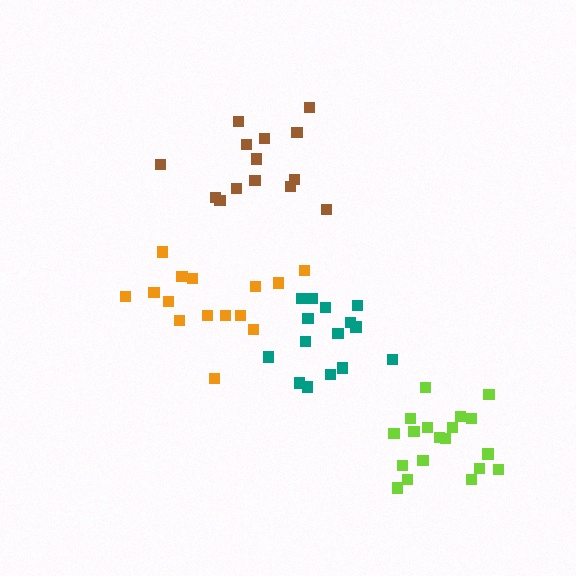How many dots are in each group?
Group 1: 15 dots, Group 2: 14 dots, Group 3: 19 dots, Group 4: 15 dots (63 total).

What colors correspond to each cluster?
The clusters are colored: teal, brown, lime, orange.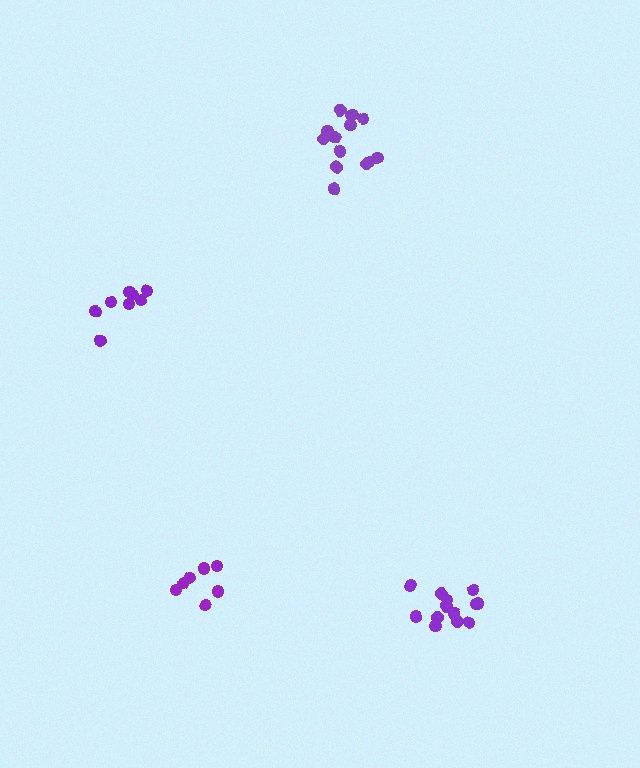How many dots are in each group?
Group 1: 8 dots, Group 2: 13 dots, Group 3: 7 dots, Group 4: 13 dots (41 total).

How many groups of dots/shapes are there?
There are 4 groups.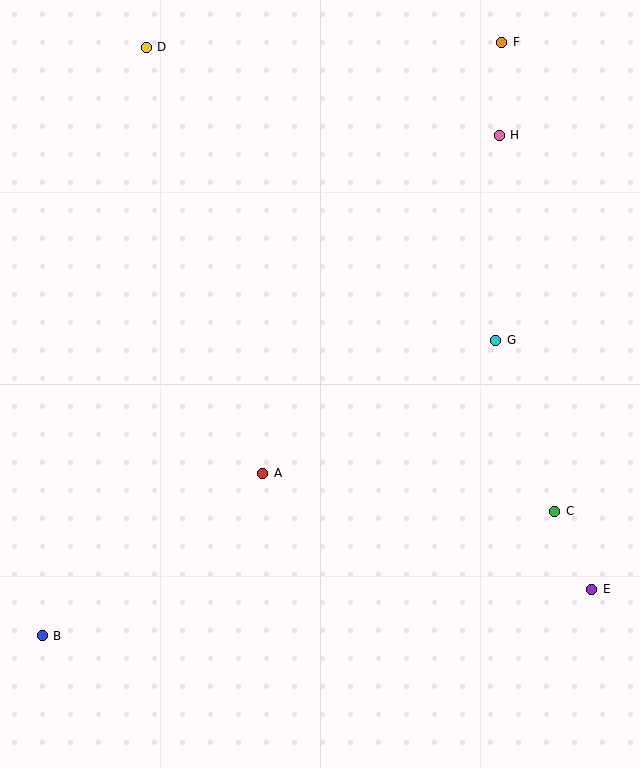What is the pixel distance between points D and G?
The distance between D and G is 456 pixels.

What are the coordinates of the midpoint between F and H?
The midpoint between F and H is at (501, 89).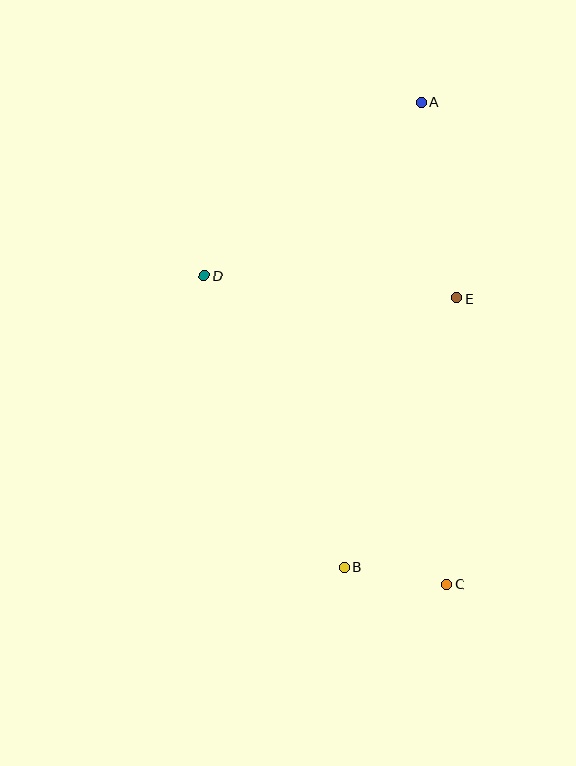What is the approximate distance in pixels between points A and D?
The distance between A and D is approximately 278 pixels.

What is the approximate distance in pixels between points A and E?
The distance between A and E is approximately 199 pixels.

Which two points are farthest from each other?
Points A and C are farthest from each other.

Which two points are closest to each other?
Points B and C are closest to each other.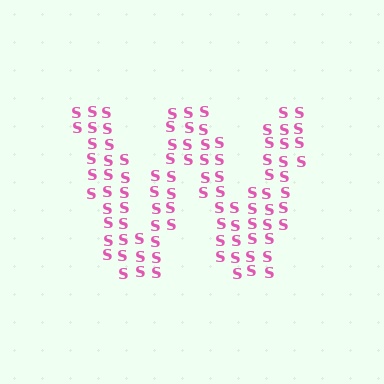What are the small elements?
The small elements are letter S's.